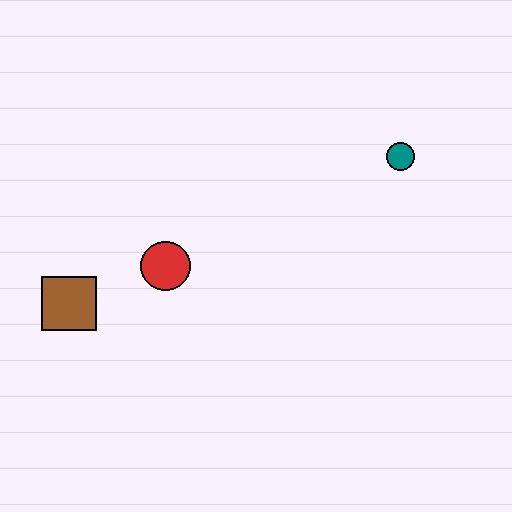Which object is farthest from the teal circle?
The brown square is farthest from the teal circle.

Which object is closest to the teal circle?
The red circle is closest to the teal circle.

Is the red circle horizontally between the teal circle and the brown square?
Yes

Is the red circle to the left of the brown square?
No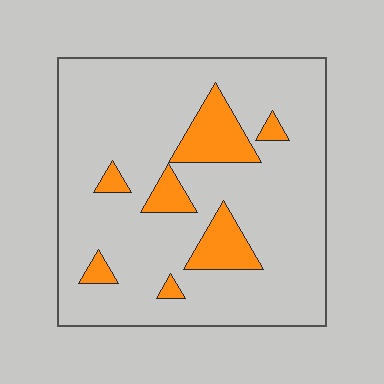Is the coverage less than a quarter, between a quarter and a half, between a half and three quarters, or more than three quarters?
Less than a quarter.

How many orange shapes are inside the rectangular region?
7.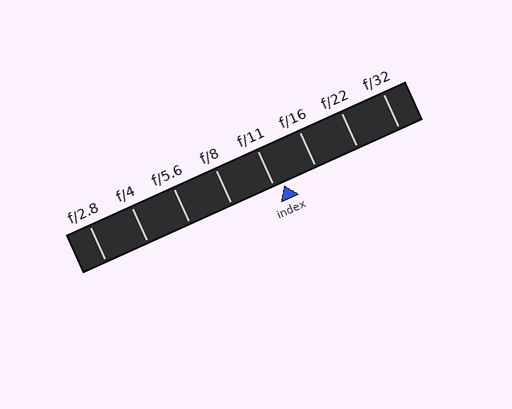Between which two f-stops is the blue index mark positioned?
The index mark is between f/11 and f/16.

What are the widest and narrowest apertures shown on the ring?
The widest aperture shown is f/2.8 and the narrowest is f/32.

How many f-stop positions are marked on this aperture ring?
There are 8 f-stop positions marked.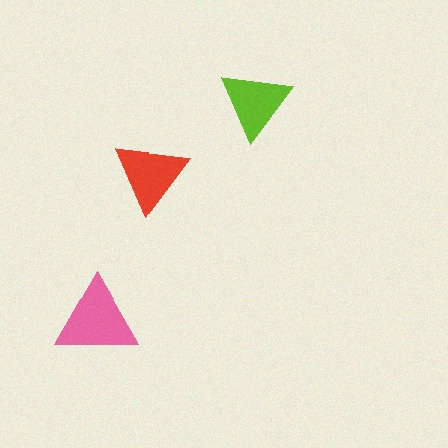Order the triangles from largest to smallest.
the pink one, the red one, the lime one.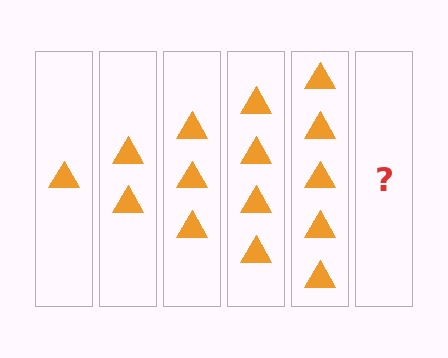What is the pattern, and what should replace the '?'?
The pattern is that each step adds one more triangle. The '?' should be 6 triangles.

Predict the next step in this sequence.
The next step is 6 triangles.